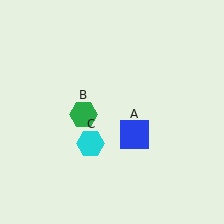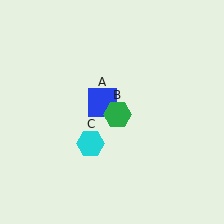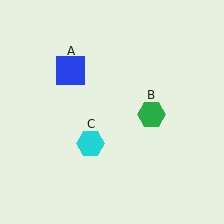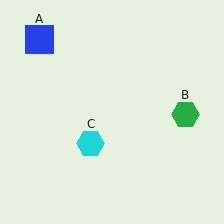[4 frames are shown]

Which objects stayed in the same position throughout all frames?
Cyan hexagon (object C) remained stationary.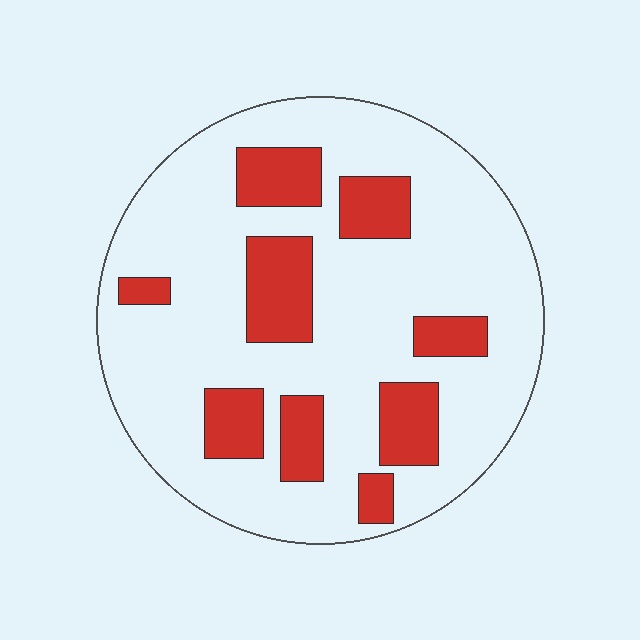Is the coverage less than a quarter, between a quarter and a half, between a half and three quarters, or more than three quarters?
Less than a quarter.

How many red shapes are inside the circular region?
9.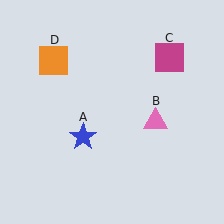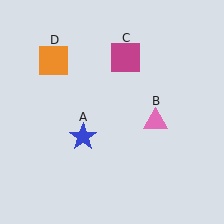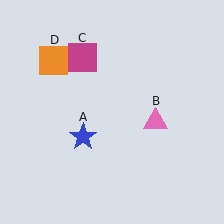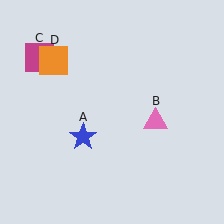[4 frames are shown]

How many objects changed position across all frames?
1 object changed position: magenta square (object C).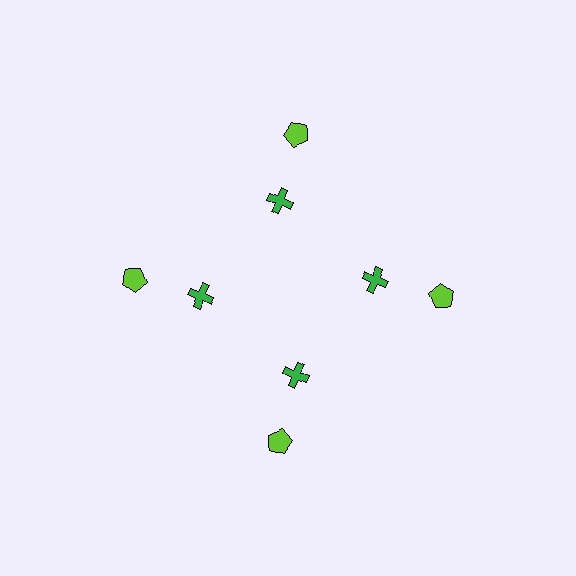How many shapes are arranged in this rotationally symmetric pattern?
There are 8 shapes, arranged in 4 groups of 2.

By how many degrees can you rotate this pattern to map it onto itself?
The pattern maps onto itself every 90 degrees of rotation.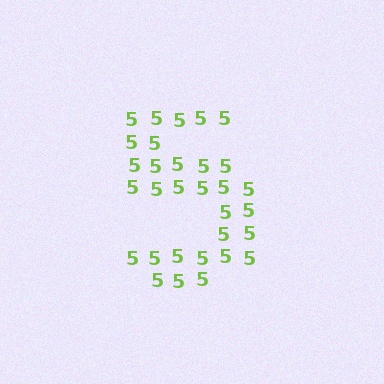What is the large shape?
The large shape is the digit 5.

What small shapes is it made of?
It is made of small digit 5's.